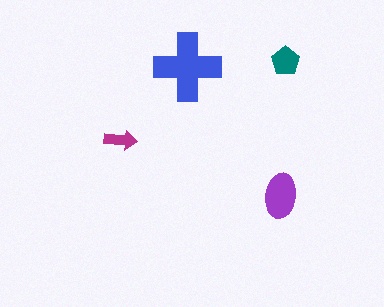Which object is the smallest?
The magenta arrow.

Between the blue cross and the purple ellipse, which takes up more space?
The blue cross.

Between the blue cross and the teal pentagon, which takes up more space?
The blue cross.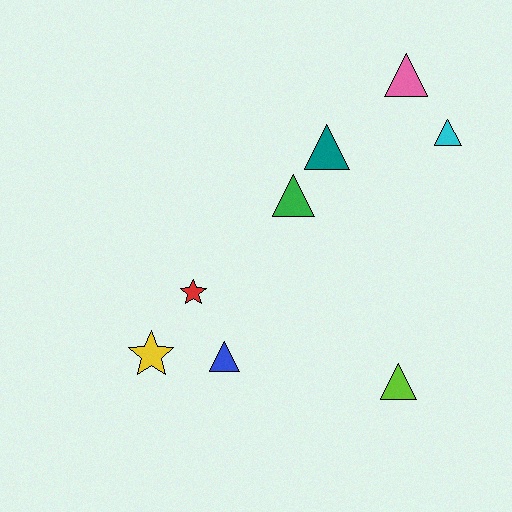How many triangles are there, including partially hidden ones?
There are 6 triangles.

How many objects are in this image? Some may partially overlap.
There are 8 objects.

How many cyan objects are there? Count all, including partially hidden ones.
There is 1 cyan object.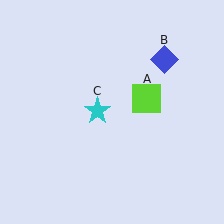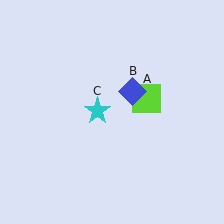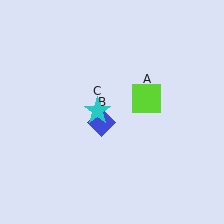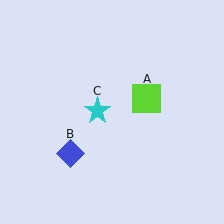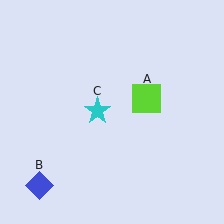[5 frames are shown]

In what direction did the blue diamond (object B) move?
The blue diamond (object B) moved down and to the left.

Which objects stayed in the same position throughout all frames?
Lime square (object A) and cyan star (object C) remained stationary.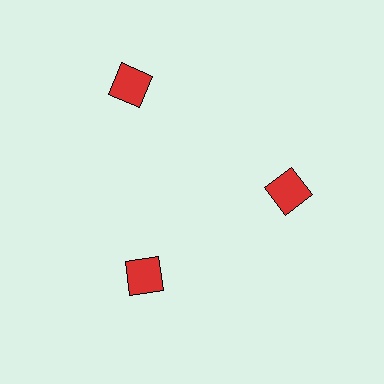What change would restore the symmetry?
The symmetry would be restored by moving it inward, back onto the ring so that all 3 squares sit at equal angles and equal distance from the center.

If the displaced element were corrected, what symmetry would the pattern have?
It would have 3-fold rotational symmetry — the pattern would map onto itself every 120 degrees.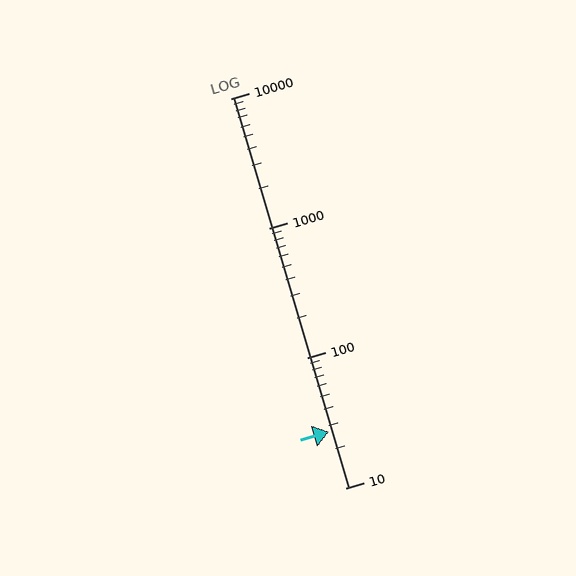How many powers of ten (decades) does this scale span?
The scale spans 3 decades, from 10 to 10000.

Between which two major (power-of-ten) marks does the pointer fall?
The pointer is between 10 and 100.